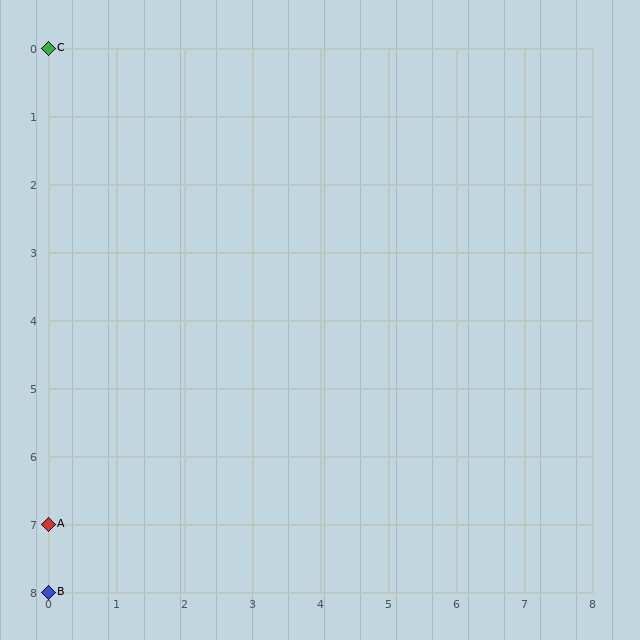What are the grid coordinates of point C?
Point C is at grid coordinates (0, 0).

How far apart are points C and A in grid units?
Points C and A are 7 rows apart.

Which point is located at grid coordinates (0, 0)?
Point C is at (0, 0).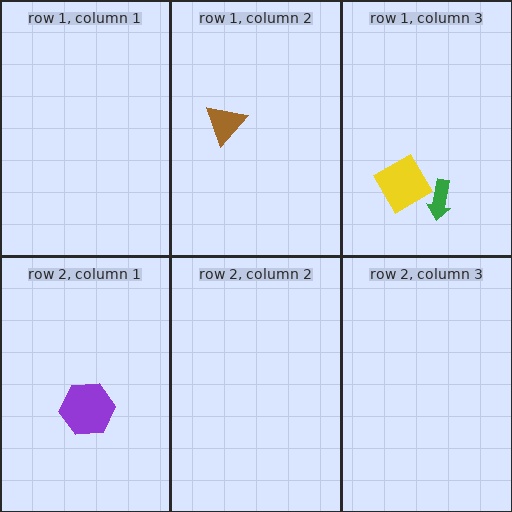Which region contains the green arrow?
The row 1, column 3 region.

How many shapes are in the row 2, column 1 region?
1.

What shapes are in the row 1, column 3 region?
The green arrow, the yellow diamond.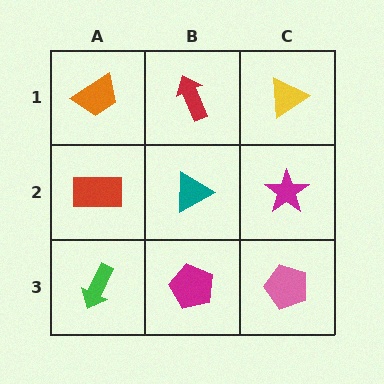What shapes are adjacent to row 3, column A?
A red rectangle (row 2, column A), a magenta pentagon (row 3, column B).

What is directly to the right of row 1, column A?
A red arrow.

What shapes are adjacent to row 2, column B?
A red arrow (row 1, column B), a magenta pentagon (row 3, column B), a red rectangle (row 2, column A), a magenta star (row 2, column C).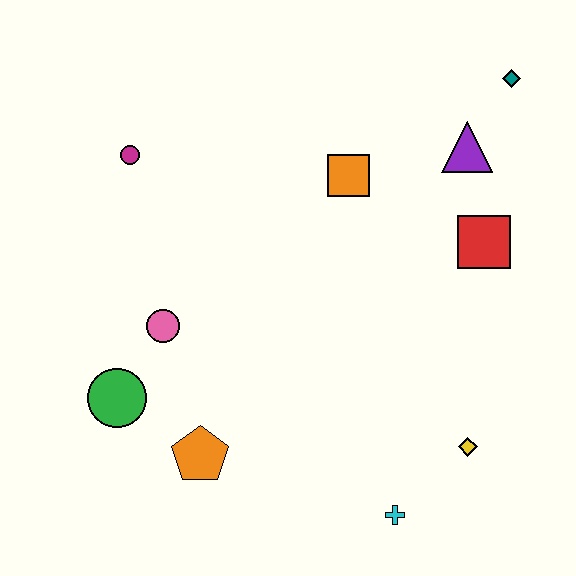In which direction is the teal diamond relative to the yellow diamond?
The teal diamond is above the yellow diamond.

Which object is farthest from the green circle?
The teal diamond is farthest from the green circle.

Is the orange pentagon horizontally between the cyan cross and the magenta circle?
Yes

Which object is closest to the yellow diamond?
The cyan cross is closest to the yellow diamond.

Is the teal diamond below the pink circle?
No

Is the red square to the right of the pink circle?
Yes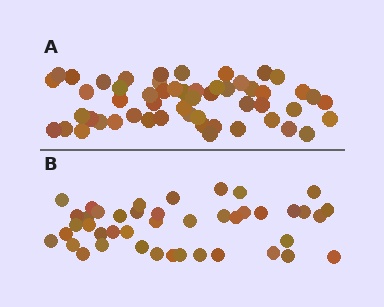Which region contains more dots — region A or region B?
Region A (the top region) has more dots.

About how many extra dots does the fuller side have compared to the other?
Region A has roughly 12 or so more dots than region B.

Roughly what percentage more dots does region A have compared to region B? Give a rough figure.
About 25% more.